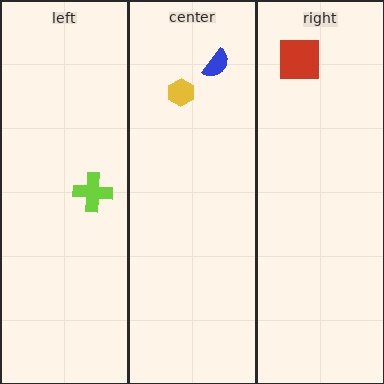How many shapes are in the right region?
1.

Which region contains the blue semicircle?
The center region.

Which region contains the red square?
The right region.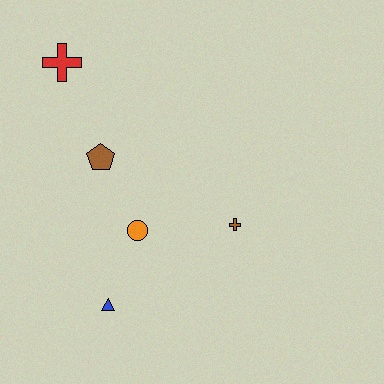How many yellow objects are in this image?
There are no yellow objects.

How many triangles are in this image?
There is 1 triangle.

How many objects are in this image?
There are 5 objects.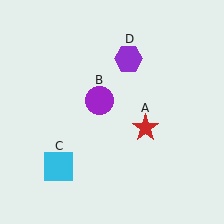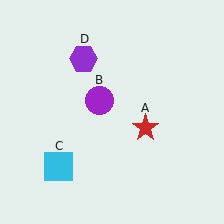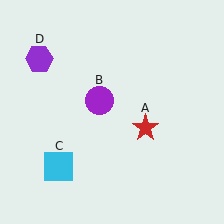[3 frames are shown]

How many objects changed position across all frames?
1 object changed position: purple hexagon (object D).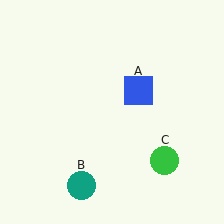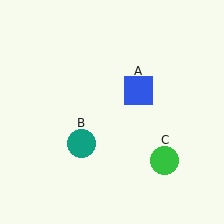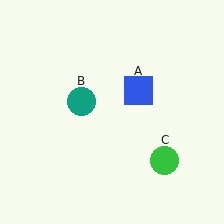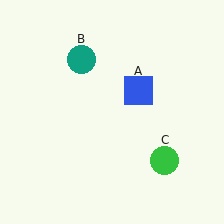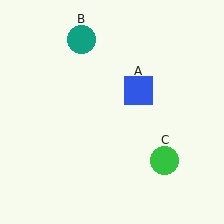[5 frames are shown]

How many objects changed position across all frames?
1 object changed position: teal circle (object B).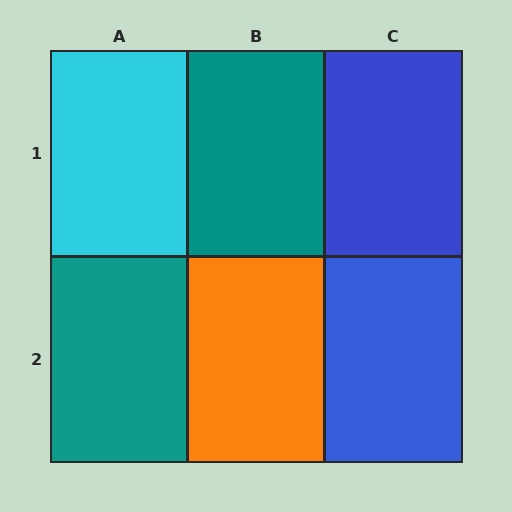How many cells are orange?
1 cell is orange.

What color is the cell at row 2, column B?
Orange.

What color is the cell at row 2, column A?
Teal.